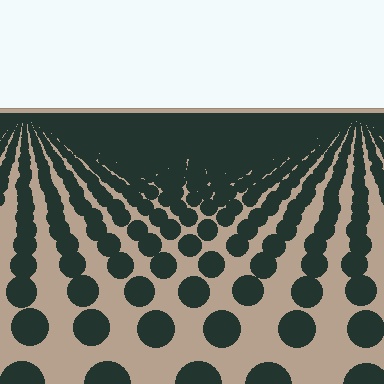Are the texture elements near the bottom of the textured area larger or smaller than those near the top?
Larger. Near the bottom, elements are closer to the viewer and appear at a bigger on-screen size.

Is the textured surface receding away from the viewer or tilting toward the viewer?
The surface is receding away from the viewer. Texture elements get smaller and denser toward the top.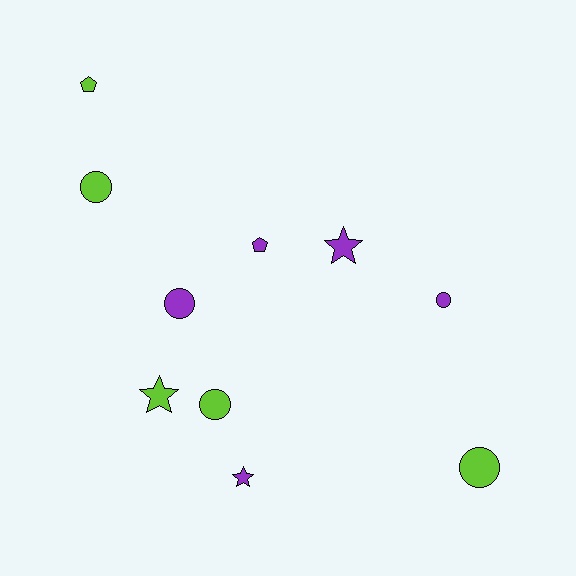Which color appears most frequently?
Lime, with 5 objects.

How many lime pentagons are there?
There is 1 lime pentagon.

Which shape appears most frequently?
Circle, with 5 objects.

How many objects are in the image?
There are 10 objects.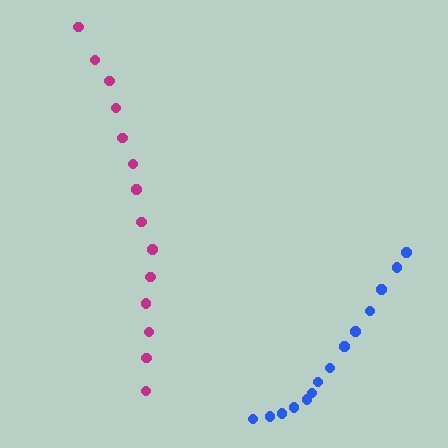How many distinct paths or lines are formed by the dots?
There are 2 distinct paths.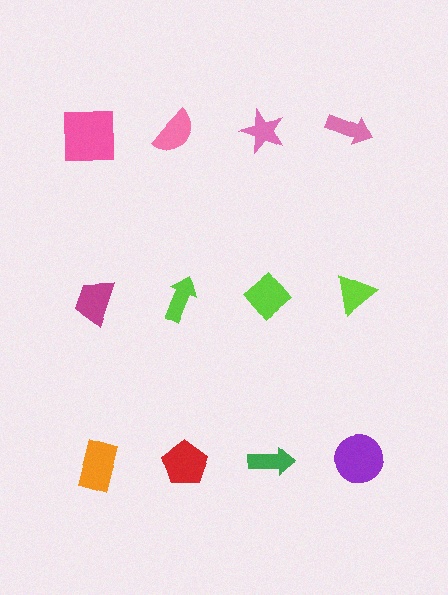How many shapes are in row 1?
4 shapes.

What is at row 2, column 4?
A lime triangle.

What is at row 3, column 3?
A green arrow.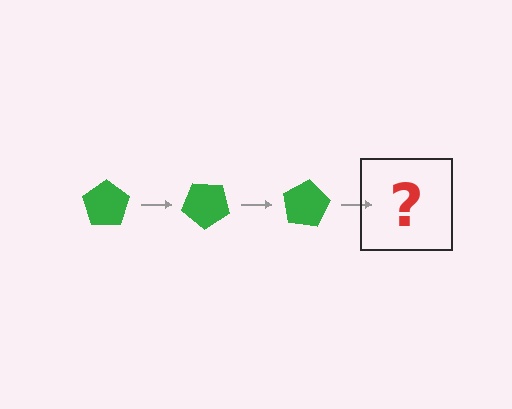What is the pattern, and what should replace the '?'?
The pattern is that the pentagon rotates 40 degrees each step. The '?' should be a green pentagon rotated 120 degrees.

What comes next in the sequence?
The next element should be a green pentagon rotated 120 degrees.